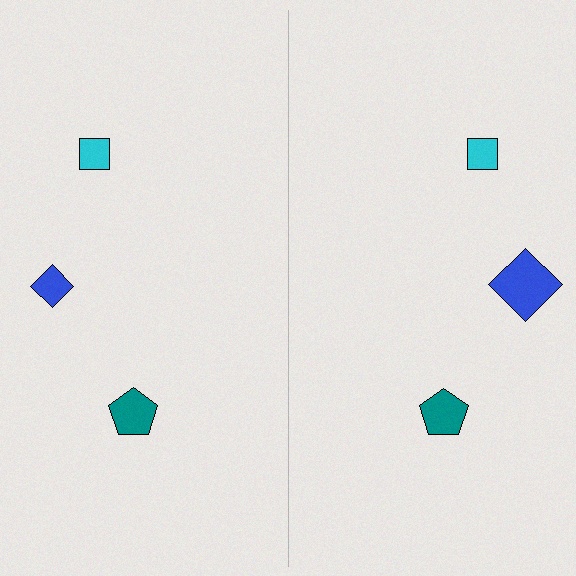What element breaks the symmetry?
The blue diamond on the right side has a different size than its mirror counterpart.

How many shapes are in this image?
There are 6 shapes in this image.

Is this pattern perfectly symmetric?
No, the pattern is not perfectly symmetric. The blue diamond on the right side has a different size than its mirror counterpart.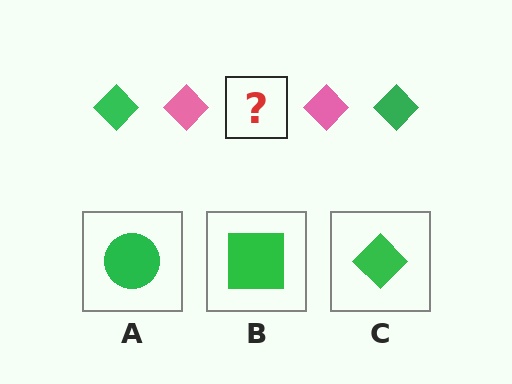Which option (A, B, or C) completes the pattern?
C.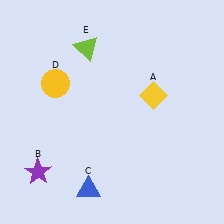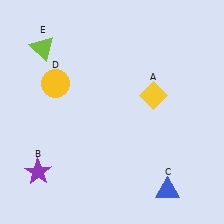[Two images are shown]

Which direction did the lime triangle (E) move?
The lime triangle (E) moved left.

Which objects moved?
The objects that moved are: the blue triangle (C), the lime triangle (E).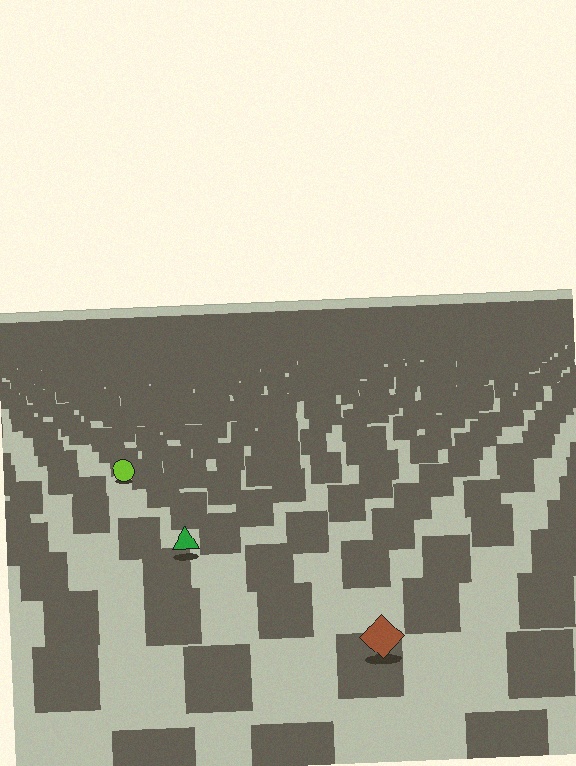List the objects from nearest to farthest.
From nearest to farthest: the brown diamond, the green triangle, the lime circle.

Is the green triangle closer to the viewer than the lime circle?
Yes. The green triangle is closer — you can tell from the texture gradient: the ground texture is coarser near it.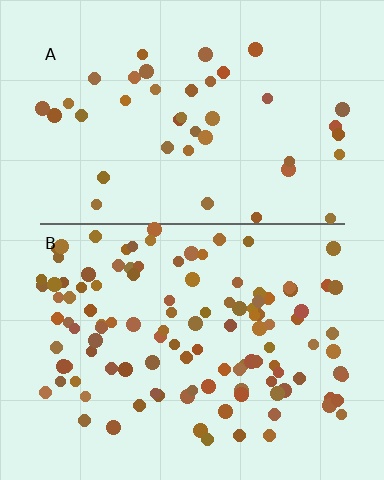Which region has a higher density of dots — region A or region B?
B (the bottom).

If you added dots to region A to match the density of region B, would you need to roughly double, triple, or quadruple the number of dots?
Approximately triple.